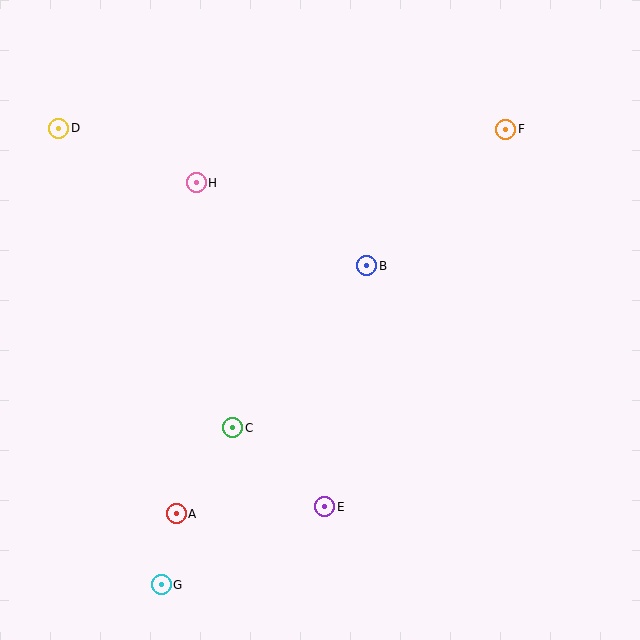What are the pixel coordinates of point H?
Point H is at (196, 183).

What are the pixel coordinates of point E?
Point E is at (325, 507).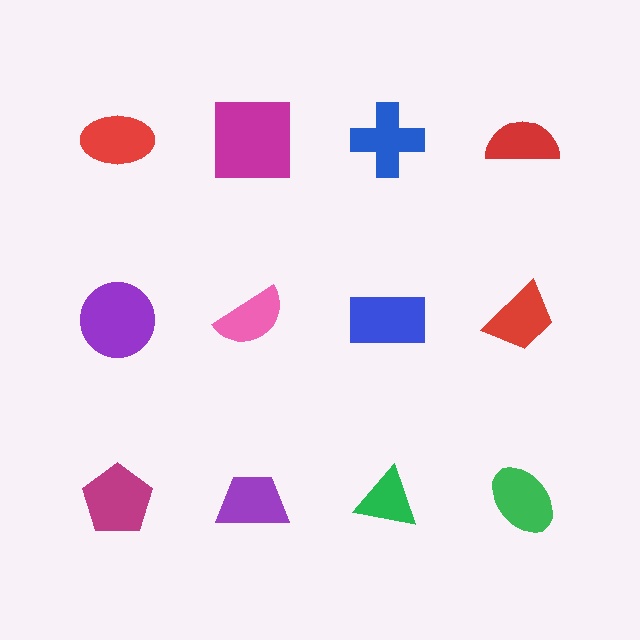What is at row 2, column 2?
A pink semicircle.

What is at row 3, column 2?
A purple trapezoid.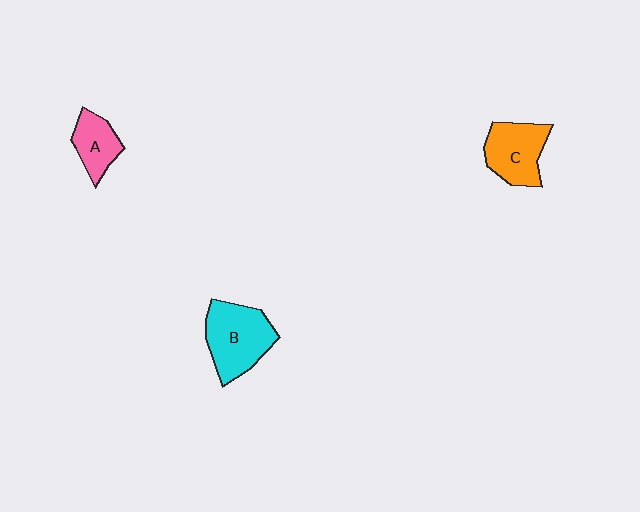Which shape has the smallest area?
Shape A (pink).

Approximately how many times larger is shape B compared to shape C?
Approximately 1.2 times.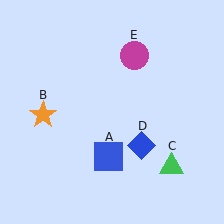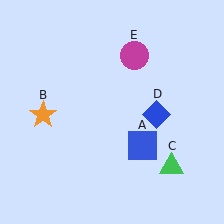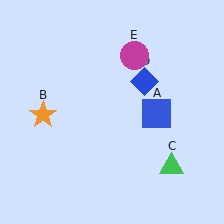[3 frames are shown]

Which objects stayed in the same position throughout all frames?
Orange star (object B) and green triangle (object C) and magenta circle (object E) remained stationary.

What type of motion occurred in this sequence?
The blue square (object A), blue diamond (object D) rotated counterclockwise around the center of the scene.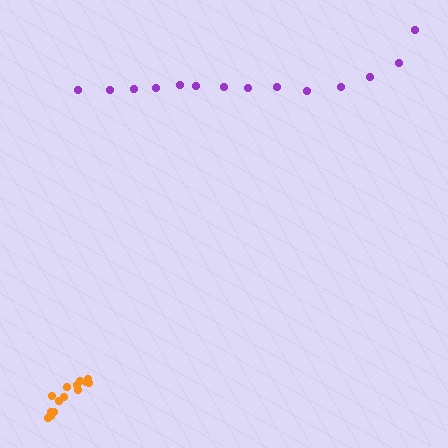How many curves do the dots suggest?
There are 2 distinct paths.